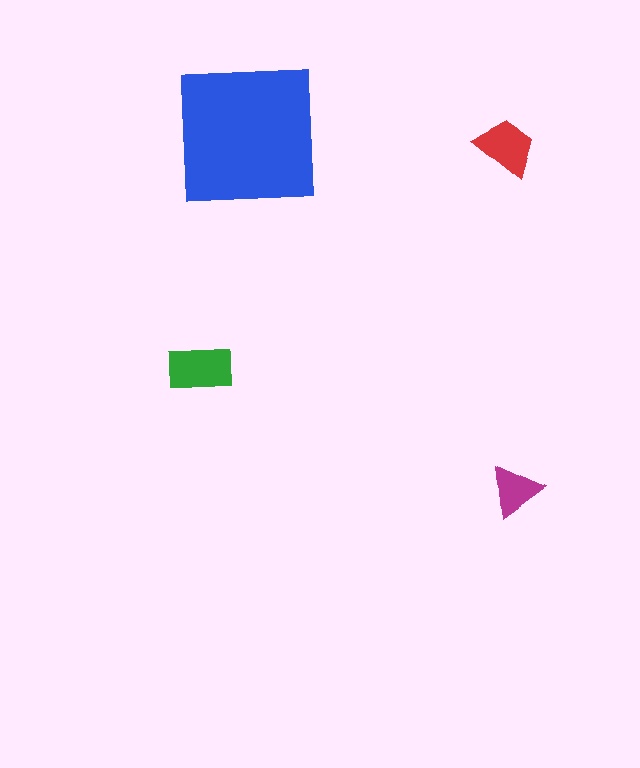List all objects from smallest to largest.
The magenta triangle, the red trapezoid, the green rectangle, the blue square.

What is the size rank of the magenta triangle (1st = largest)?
4th.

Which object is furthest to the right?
The red trapezoid is rightmost.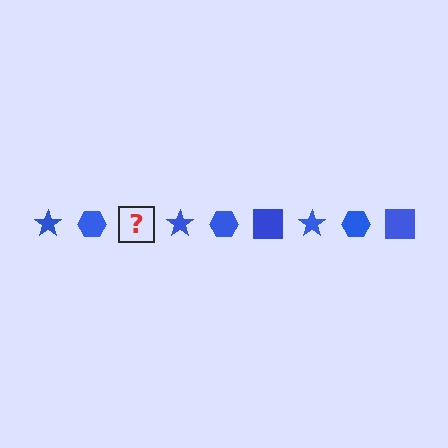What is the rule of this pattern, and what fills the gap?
The rule is that the pattern cycles through star, hexagon, square shapes in blue. The gap should be filled with a blue square.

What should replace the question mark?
The question mark should be replaced with a blue square.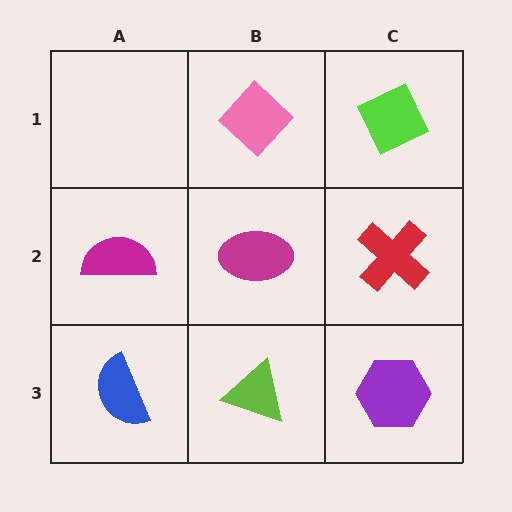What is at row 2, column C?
A red cross.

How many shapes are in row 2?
3 shapes.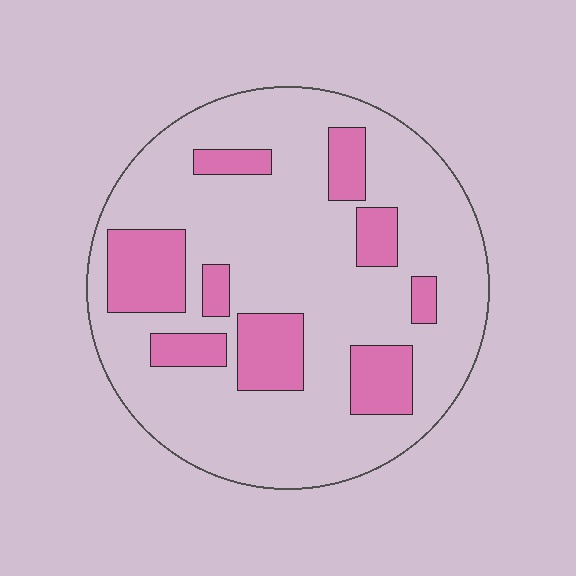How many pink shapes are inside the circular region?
9.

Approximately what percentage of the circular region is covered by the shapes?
Approximately 25%.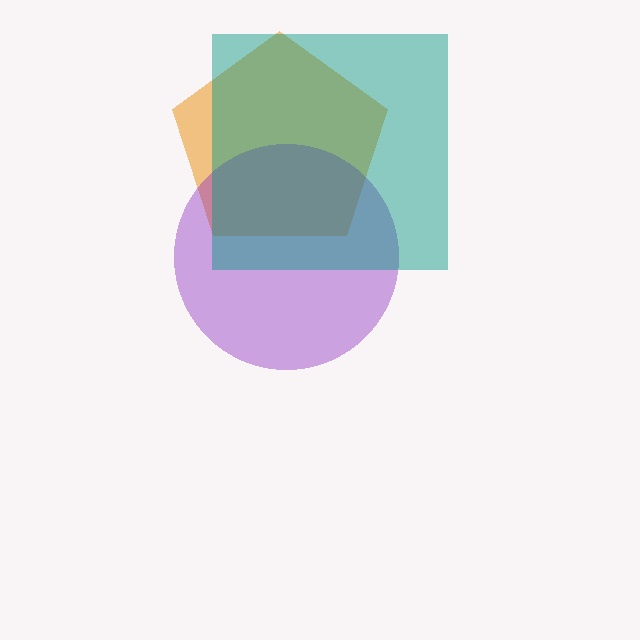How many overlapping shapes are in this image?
There are 3 overlapping shapes in the image.